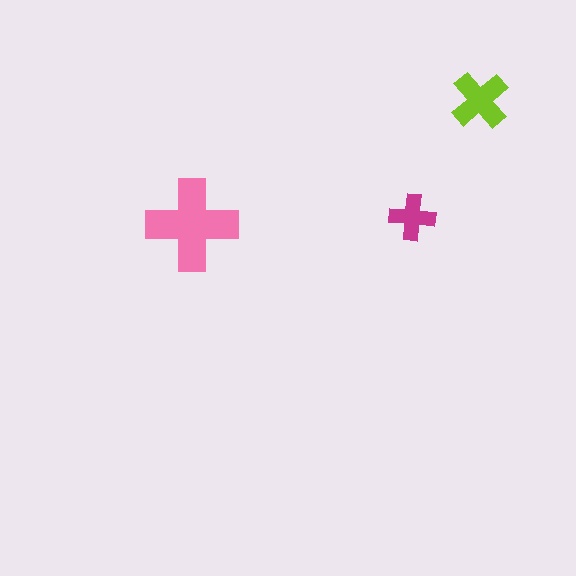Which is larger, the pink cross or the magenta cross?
The pink one.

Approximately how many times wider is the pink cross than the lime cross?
About 1.5 times wider.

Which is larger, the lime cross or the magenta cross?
The lime one.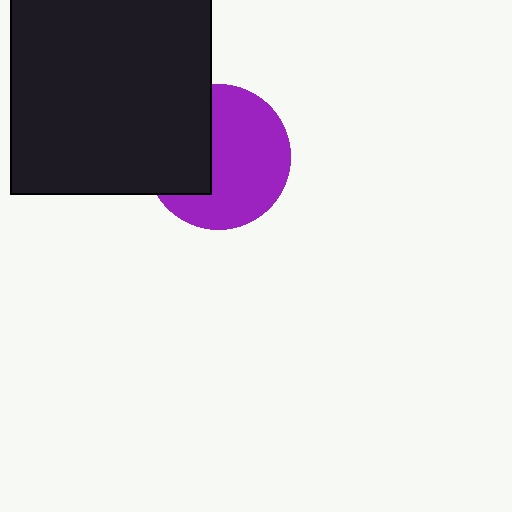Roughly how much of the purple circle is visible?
About half of it is visible (roughly 64%).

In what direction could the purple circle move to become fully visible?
The purple circle could move right. That would shift it out from behind the black square entirely.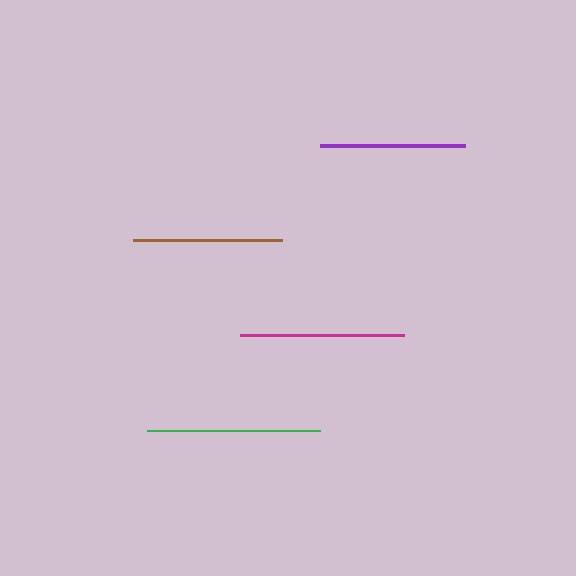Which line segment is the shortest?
The purple line is the shortest at approximately 145 pixels.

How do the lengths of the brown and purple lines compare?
The brown and purple lines are approximately the same length.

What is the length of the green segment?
The green segment is approximately 172 pixels long.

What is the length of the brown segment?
The brown segment is approximately 149 pixels long.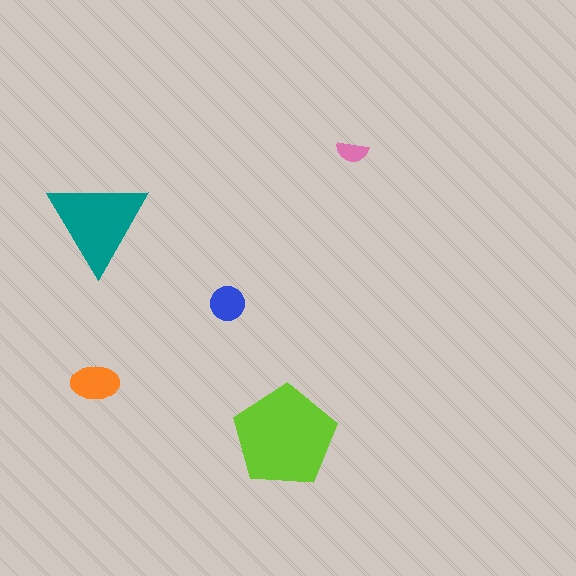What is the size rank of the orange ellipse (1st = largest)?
3rd.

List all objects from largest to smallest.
The lime pentagon, the teal triangle, the orange ellipse, the blue circle, the pink semicircle.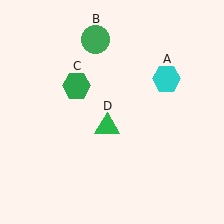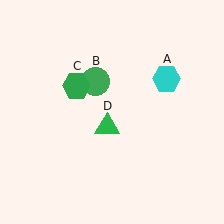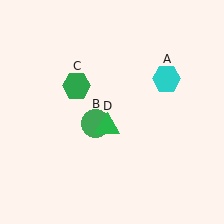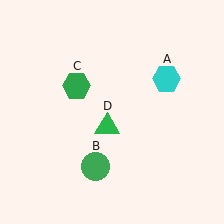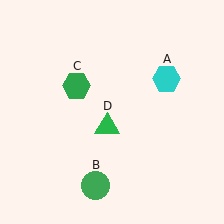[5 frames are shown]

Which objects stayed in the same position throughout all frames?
Cyan hexagon (object A) and green hexagon (object C) and green triangle (object D) remained stationary.